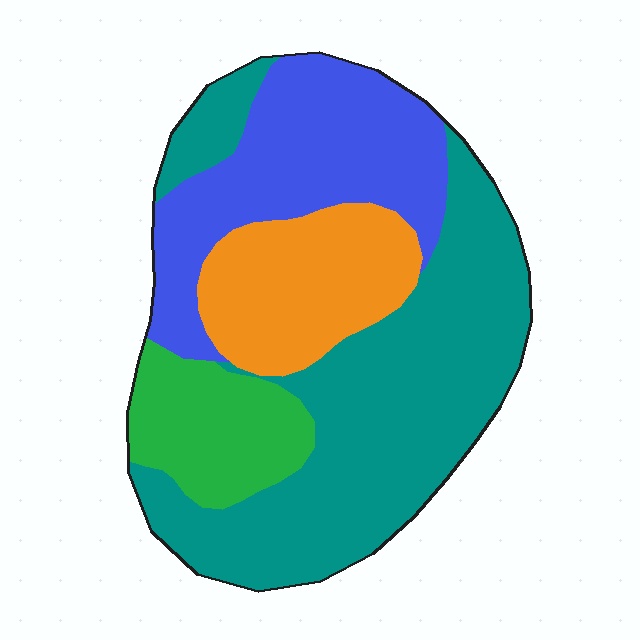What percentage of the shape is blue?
Blue covers roughly 25% of the shape.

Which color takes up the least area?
Green, at roughly 15%.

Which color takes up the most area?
Teal, at roughly 45%.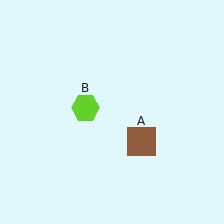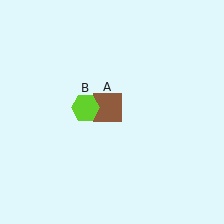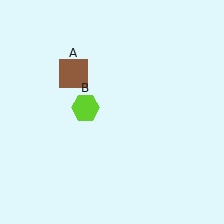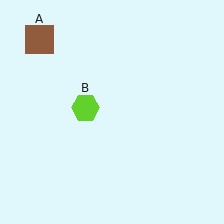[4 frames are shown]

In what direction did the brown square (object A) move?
The brown square (object A) moved up and to the left.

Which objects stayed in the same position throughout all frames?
Lime hexagon (object B) remained stationary.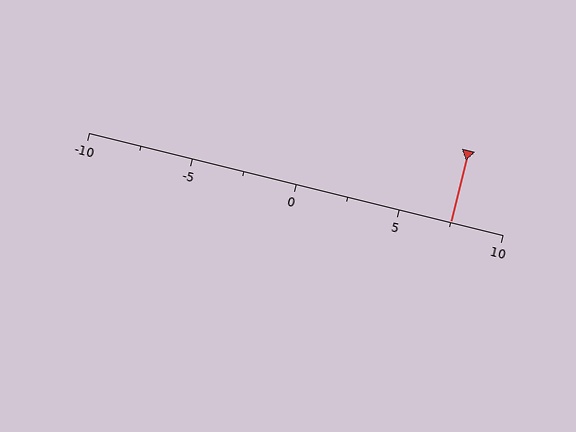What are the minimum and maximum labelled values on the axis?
The axis runs from -10 to 10.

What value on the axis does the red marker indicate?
The marker indicates approximately 7.5.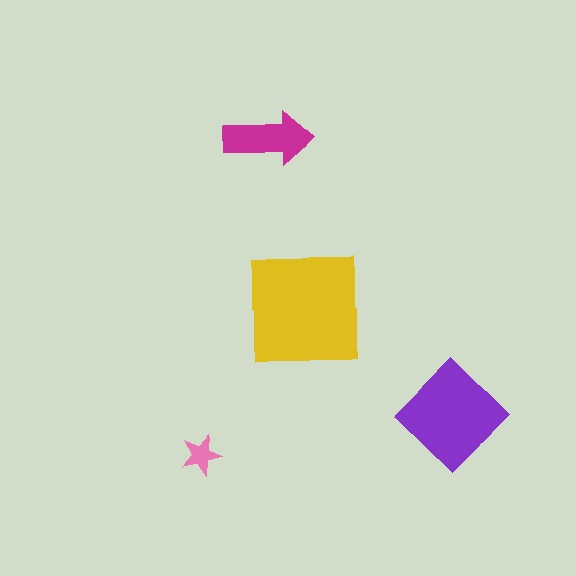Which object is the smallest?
The pink star.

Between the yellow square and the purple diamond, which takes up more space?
The yellow square.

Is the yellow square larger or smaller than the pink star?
Larger.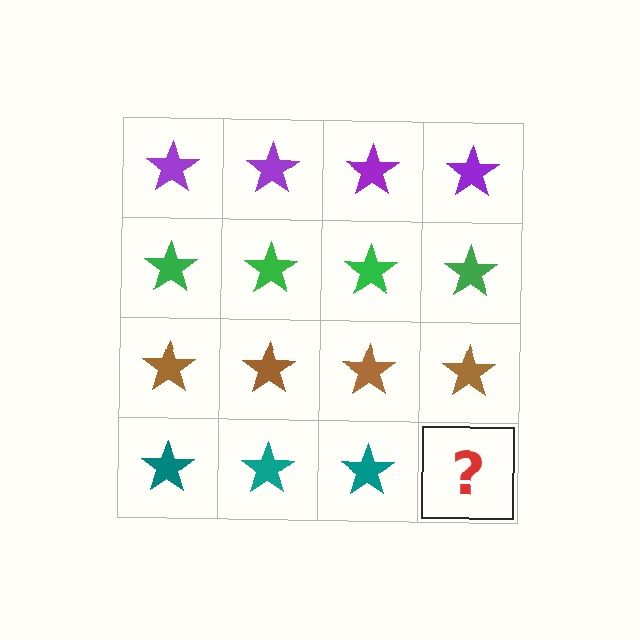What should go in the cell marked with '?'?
The missing cell should contain a teal star.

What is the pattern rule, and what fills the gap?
The rule is that each row has a consistent color. The gap should be filled with a teal star.